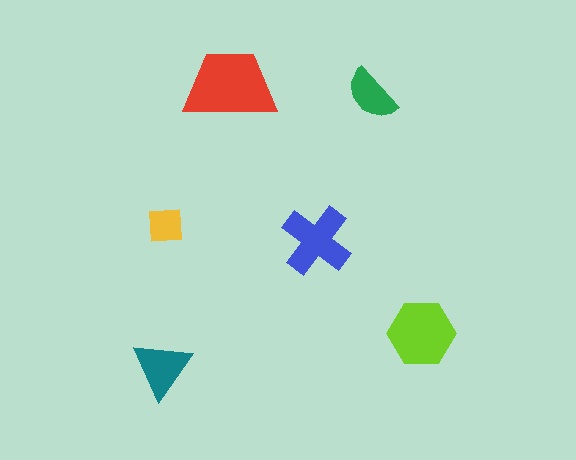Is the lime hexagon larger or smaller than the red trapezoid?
Smaller.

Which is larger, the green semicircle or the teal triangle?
The teal triangle.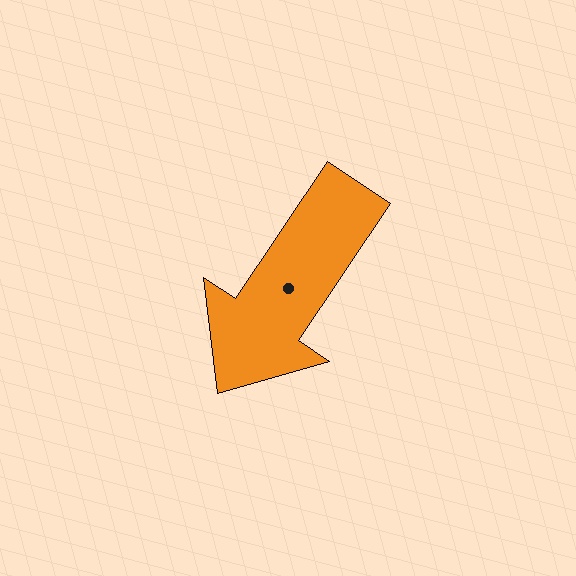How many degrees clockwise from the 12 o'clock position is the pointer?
Approximately 214 degrees.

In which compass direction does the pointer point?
Southwest.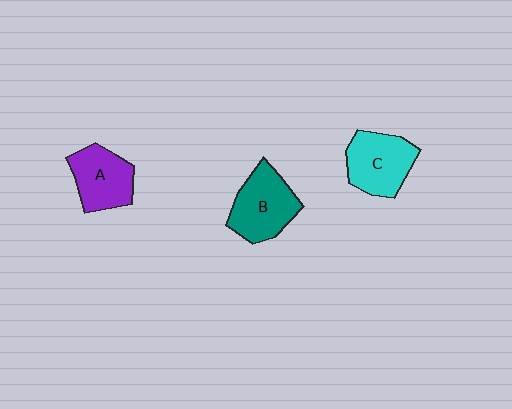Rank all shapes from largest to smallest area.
From largest to smallest: B (teal), C (cyan), A (purple).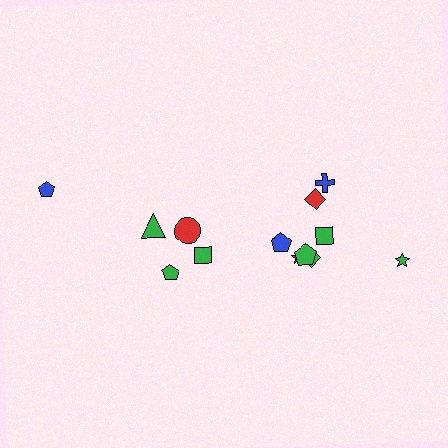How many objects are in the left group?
There are 5 objects.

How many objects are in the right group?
There are 8 objects.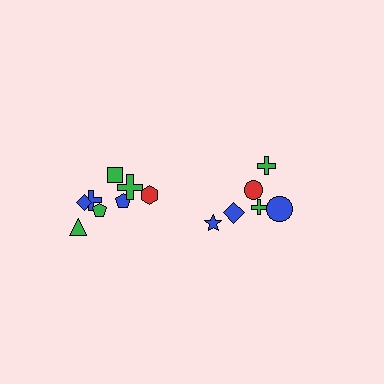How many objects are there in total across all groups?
There are 14 objects.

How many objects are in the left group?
There are 8 objects.